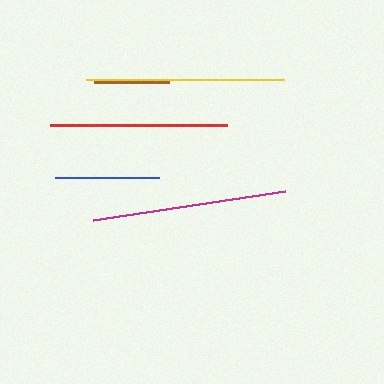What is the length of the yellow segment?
The yellow segment is approximately 198 pixels long.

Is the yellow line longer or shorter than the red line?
The yellow line is longer than the red line.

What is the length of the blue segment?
The blue segment is approximately 105 pixels long.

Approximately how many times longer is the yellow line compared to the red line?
The yellow line is approximately 1.1 times the length of the red line.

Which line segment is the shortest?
The brown line is the shortest at approximately 75 pixels.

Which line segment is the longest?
The yellow line is the longest at approximately 198 pixels.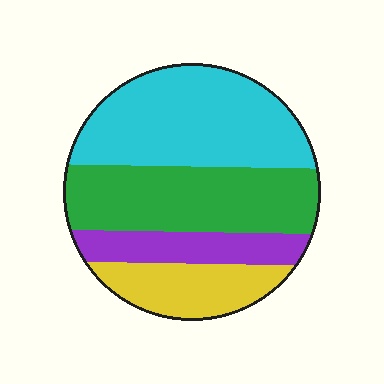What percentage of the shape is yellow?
Yellow covers roughly 15% of the shape.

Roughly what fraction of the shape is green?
Green covers roughly 30% of the shape.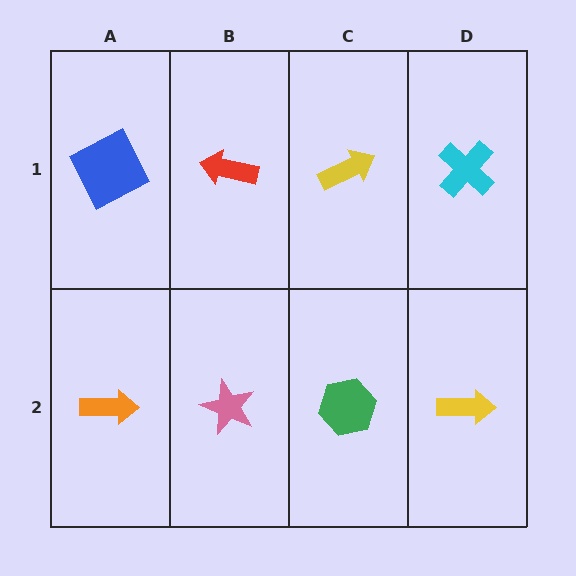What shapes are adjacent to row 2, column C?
A yellow arrow (row 1, column C), a pink star (row 2, column B), a yellow arrow (row 2, column D).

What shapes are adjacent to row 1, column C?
A green hexagon (row 2, column C), a red arrow (row 1, column B), a cyan cross (row 1, column D).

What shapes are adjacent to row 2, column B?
A red arrow (row 1, column B), an orange arrow (row 2, column A), a green hexagon (row 2, column C).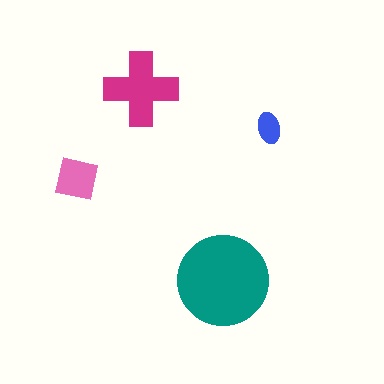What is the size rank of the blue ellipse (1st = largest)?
4th.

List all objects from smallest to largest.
The blue ellipse, the pink square, the magenta cross, the teal circle.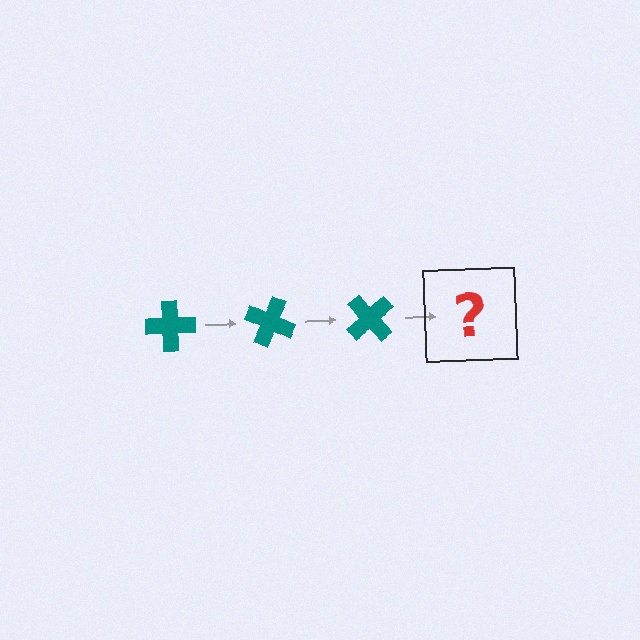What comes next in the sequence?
The next element should be a teal cross rotated 75 degrees.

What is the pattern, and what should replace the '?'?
The pattern is that the cross rotates 25 degrees each step. The '?' should be a teal cross rotated 75 degrees.